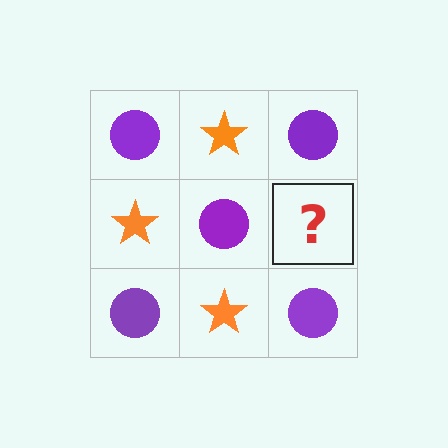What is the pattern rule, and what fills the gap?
The rule is that it alternates purple circle and orange star in a checkerboard pattern. The gap should be filled with an orange star.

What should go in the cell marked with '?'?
The missing cell should contain an orange star.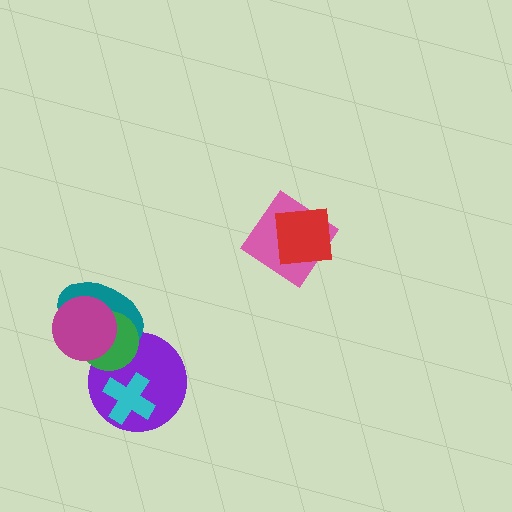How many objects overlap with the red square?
1 object overlaps with the red square.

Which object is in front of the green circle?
The magenta circle is in front of the green circle.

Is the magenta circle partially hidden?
No, no other shape covers it.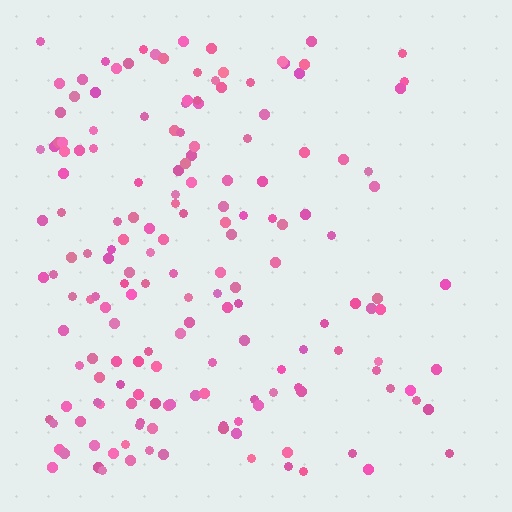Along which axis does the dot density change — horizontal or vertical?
Horizontal.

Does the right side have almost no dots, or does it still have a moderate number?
Still a moderate number, just noticeably fewer than the left.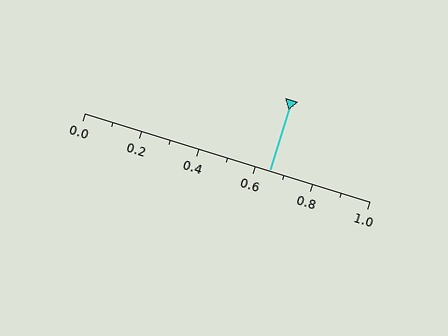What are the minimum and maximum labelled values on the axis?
The axis runs from 0.0 to 1.0.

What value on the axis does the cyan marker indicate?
The marker indicates approximately 0.65.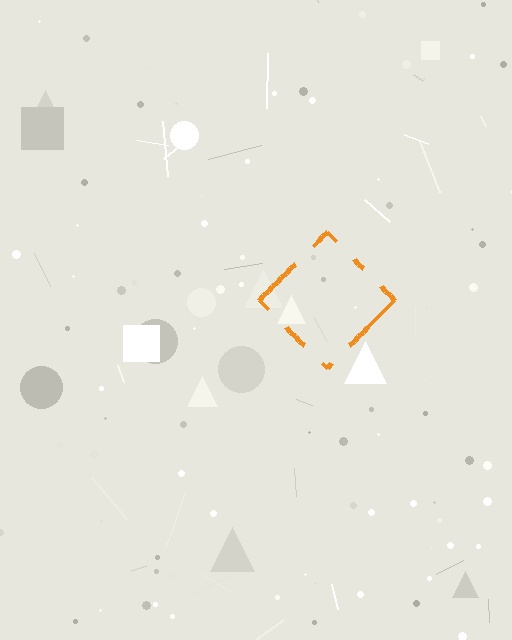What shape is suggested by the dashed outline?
The dashed outline suggests a diamond.